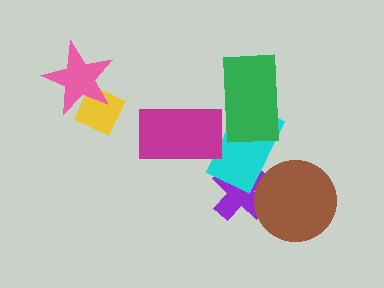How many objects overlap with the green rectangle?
1 object overlaps with the green rectangle.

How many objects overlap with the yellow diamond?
1 object overlaps with the yellow diamond.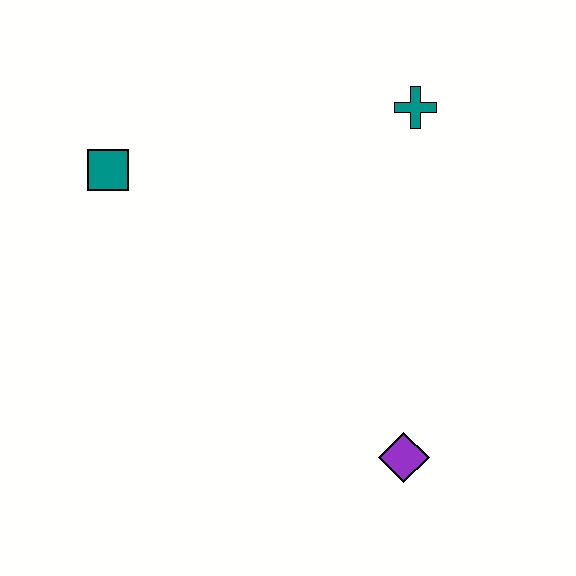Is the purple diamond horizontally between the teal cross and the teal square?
Yes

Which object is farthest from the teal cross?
The purple diamond is farthest from the teal cross.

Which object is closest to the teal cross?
The teal square is closest to the teal cross.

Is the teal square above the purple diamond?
Yes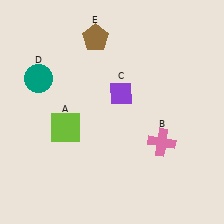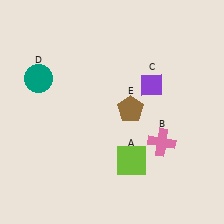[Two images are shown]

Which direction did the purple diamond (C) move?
The purple diamond (C) moved right.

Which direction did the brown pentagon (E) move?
The brown pentagon (E) moved down.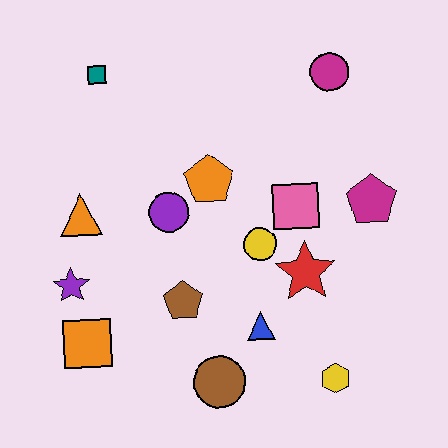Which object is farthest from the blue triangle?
The teal square is farthest from the blue triangle.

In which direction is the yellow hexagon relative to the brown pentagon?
The yellow hexagon is to the right of the brown pentagon.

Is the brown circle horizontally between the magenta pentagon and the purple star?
Yes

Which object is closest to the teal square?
The orange triangle is closest to the teal square.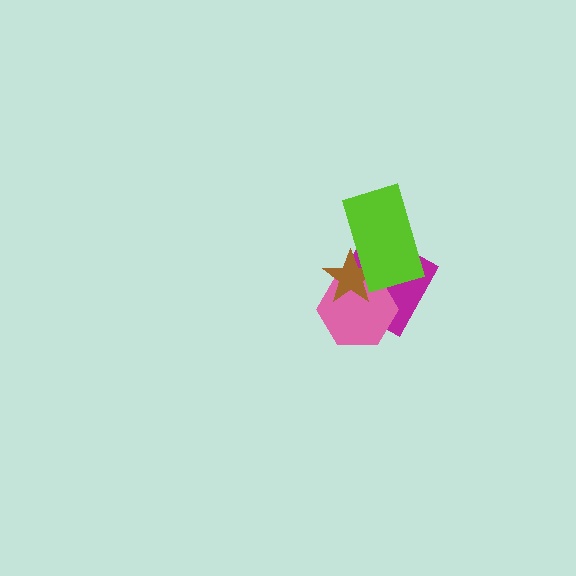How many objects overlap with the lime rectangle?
3 objects overlap with the lime rectangle.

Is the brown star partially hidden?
Yes, it is partially covered by another shape.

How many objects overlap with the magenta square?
3 objects overlap with the magenta square.